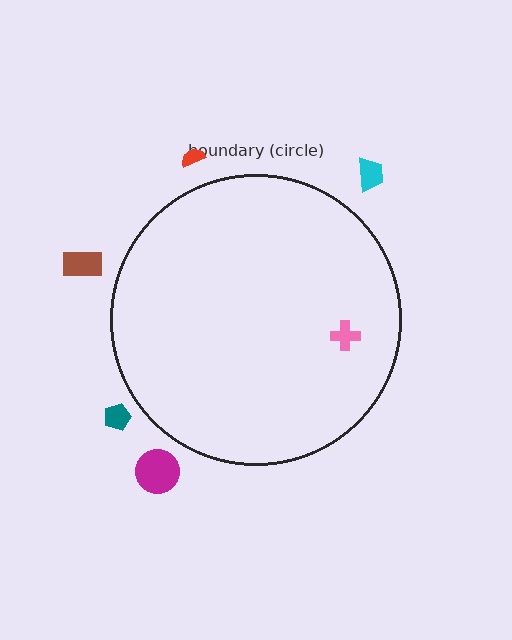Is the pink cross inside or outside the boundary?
Inside.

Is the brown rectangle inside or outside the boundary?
Outside.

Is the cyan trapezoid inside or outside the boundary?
Outside.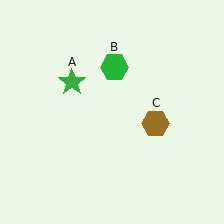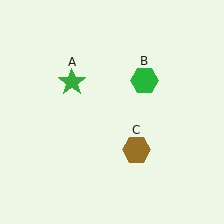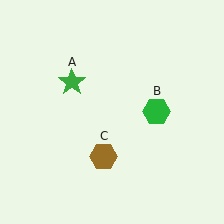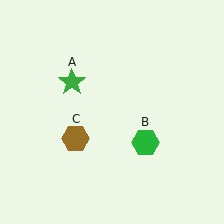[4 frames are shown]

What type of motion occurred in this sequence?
The green hexagon (object B), brown hexagon (object C) rotated clockwise around the center of the scene.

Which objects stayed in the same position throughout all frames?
Green star (object A) remained stationary.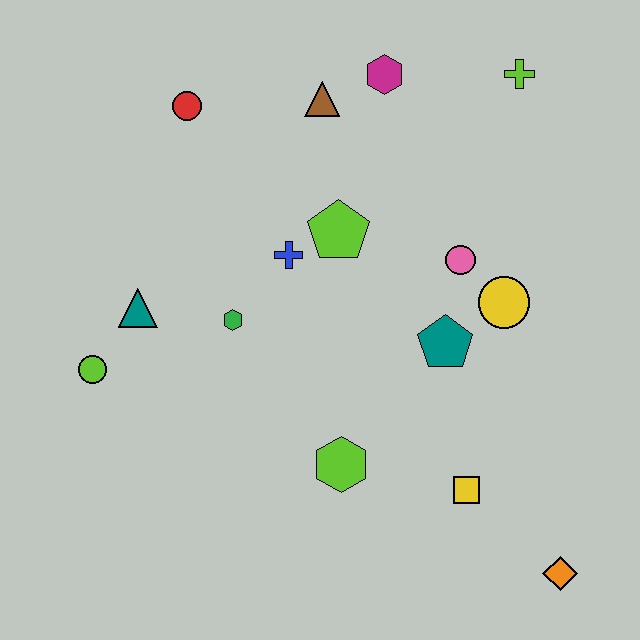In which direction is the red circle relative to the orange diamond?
The red circle is above the orange diamond.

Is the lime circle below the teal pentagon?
Yes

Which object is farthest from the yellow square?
The red circle is farthest from the yellow square.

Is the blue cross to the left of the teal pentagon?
Yes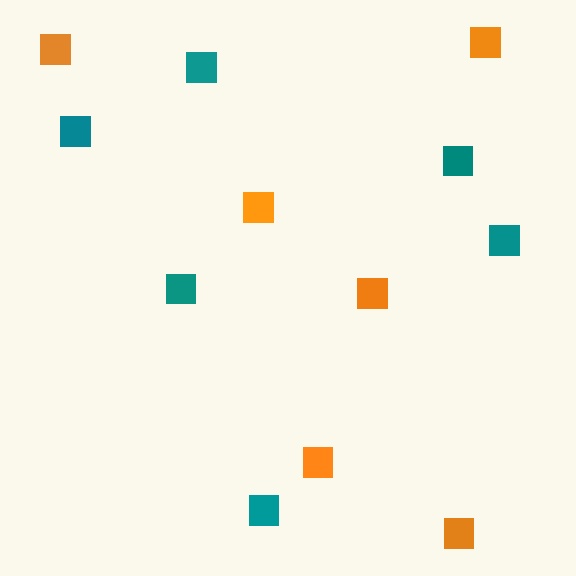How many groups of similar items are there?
There are 2 groups: one group of teal squares (6) and one group of orange squares (6).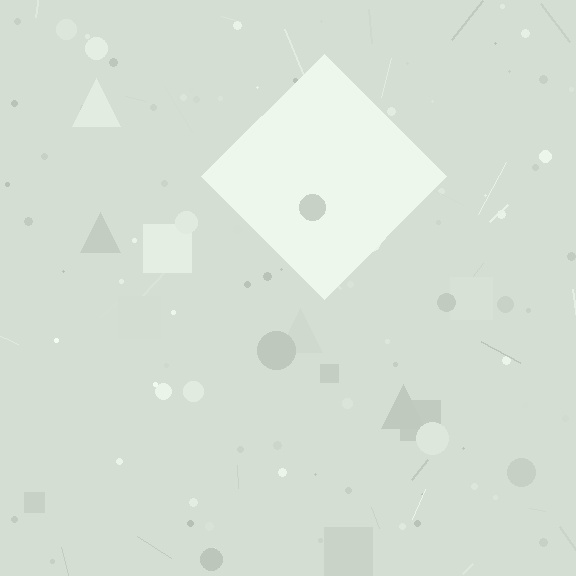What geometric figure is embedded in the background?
A diamond is embedded in the background.